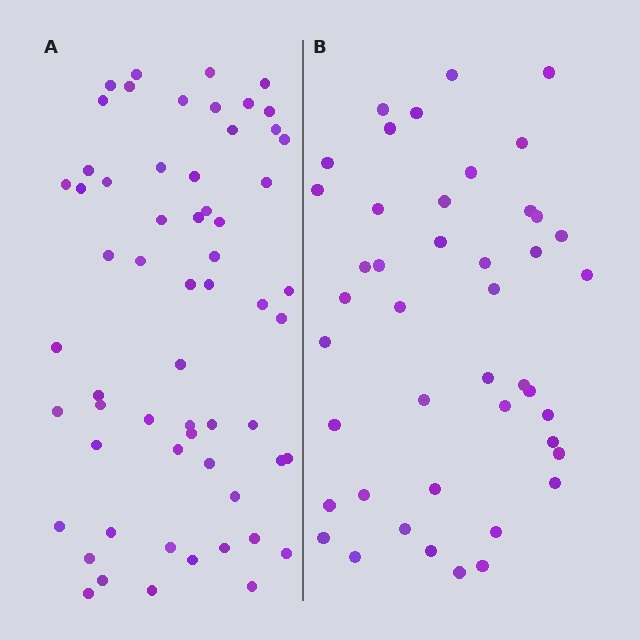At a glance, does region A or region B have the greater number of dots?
Region A (the left region) has more dots.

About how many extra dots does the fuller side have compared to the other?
Region A has approximately 15 more dots than region B.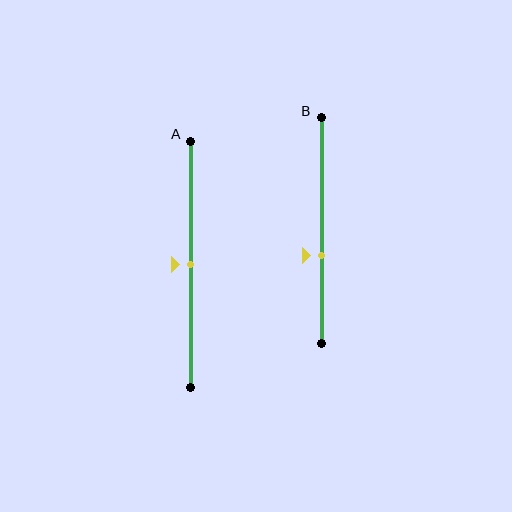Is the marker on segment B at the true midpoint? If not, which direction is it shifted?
No, the marker on segment B is shifted downward by about 11% of the segment length.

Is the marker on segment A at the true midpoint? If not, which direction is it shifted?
Yes, the marker on segment A is at the true midpoint.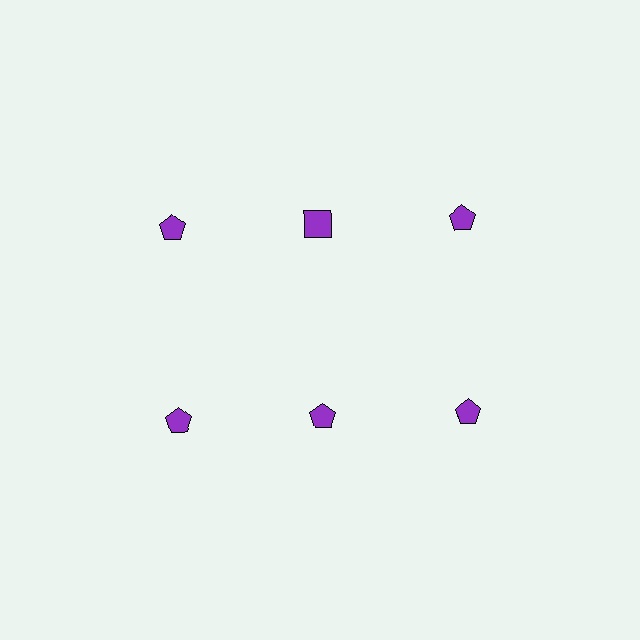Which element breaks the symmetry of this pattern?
The purple square in the top row, second from left column breaks the symmetry. All other shapes are purple pentagons.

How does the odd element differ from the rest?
It has a different shape: square instead of pentagon.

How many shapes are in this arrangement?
There are 6 shapes arranged in a grid pattern.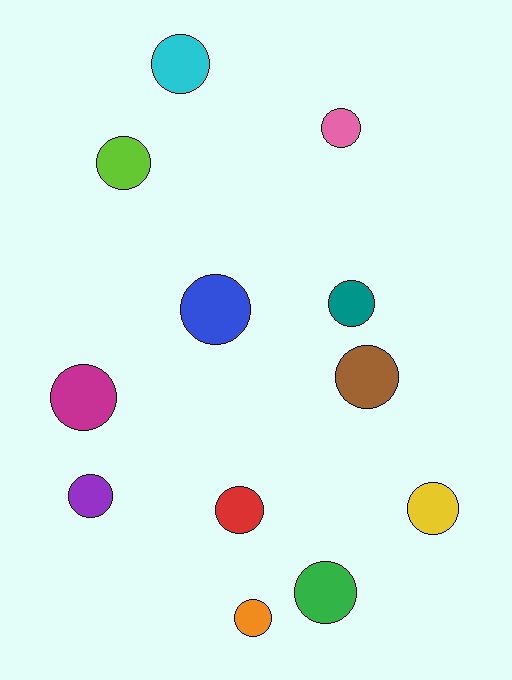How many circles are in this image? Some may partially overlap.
There are 12 circles.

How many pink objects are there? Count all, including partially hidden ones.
There is 1 pink object.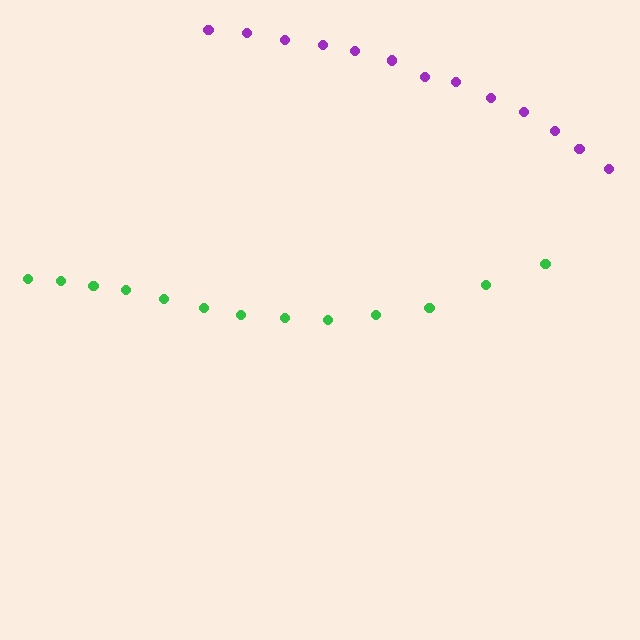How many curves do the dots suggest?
There are 2 distinct paths.